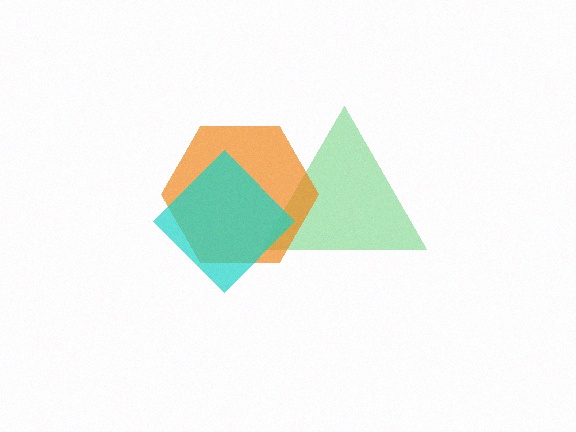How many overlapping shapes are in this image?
There are 3 overlapping shapes in the image.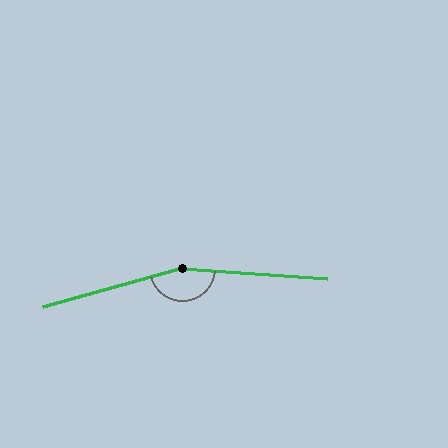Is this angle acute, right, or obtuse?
It is obtuse.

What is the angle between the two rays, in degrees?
Approximately 160 degrees.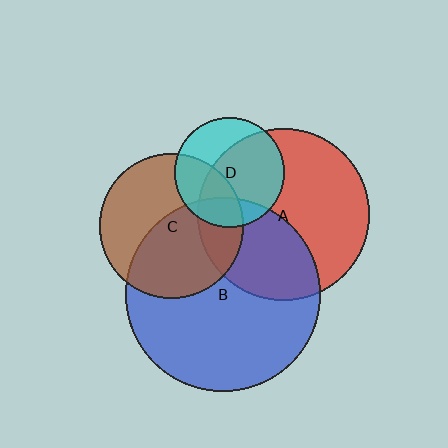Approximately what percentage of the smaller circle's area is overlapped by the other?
Approximately 65%.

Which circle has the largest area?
Circle B (blue).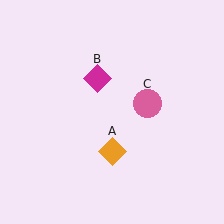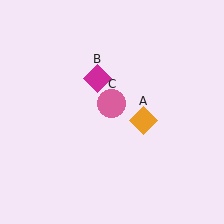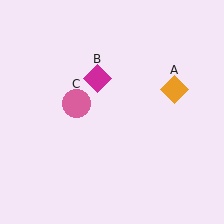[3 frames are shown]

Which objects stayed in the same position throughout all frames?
Magenta diamond (object B) remained stationary.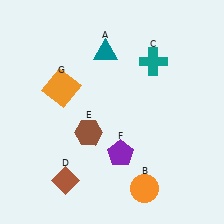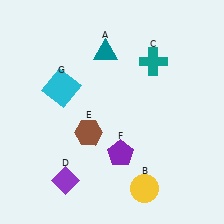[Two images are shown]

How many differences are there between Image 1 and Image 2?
There are 3 differences between the two images.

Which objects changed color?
B changed from orange to yellow. D changed from brown to purple. G changed from orange to cyan.